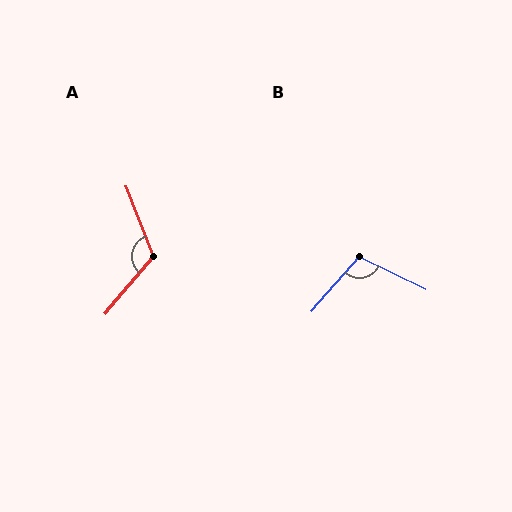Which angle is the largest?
A, at approximately 119 degrees.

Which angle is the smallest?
B, at approximately 105 degrees.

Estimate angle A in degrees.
Approximately 119 degrees.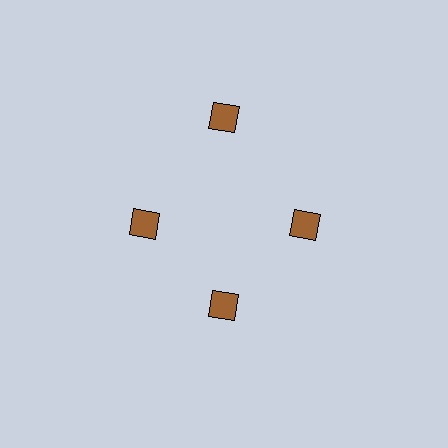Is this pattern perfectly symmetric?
No. The 4 brown diamonds are arranged in a ring, but one element near the 12 o'clock position is pushed outward from the center, breaking the 4-fold rotational symmetry.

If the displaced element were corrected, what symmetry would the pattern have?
It would have 4-fold rotational symmetry — the pattern would map onto itself every 90 degrees.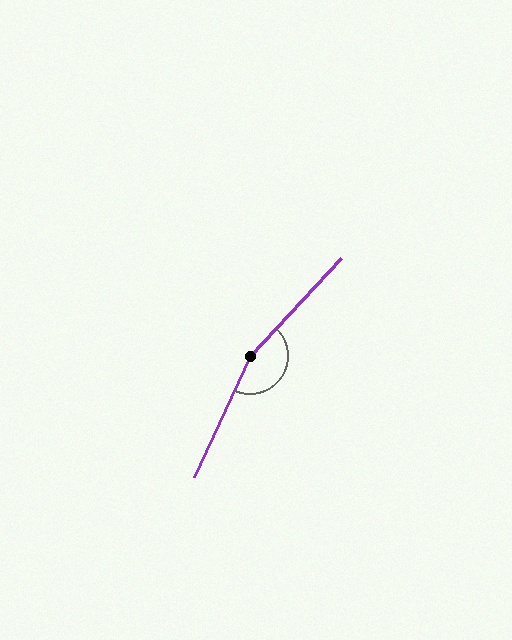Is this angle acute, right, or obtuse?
It is obtuse.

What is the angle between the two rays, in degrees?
Approximately 162 degrees.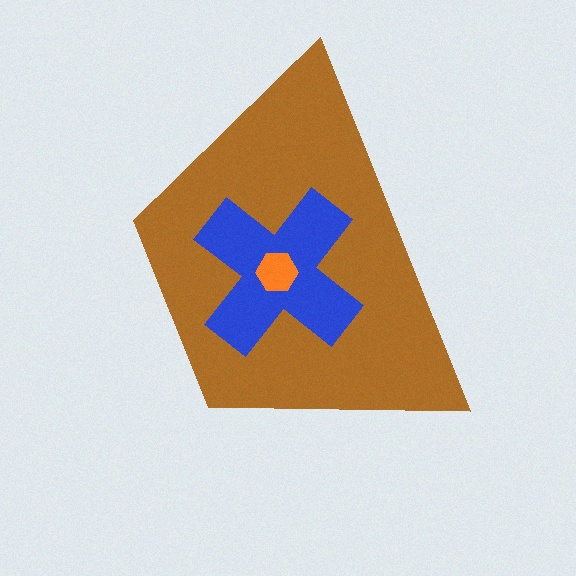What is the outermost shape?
The brown trapezoid.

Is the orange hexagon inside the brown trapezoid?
Yes.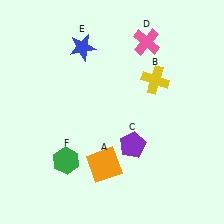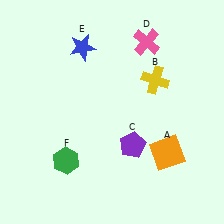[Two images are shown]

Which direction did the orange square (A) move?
The orange square (A) moved right.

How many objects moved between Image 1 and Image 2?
1 object moved between the two images.